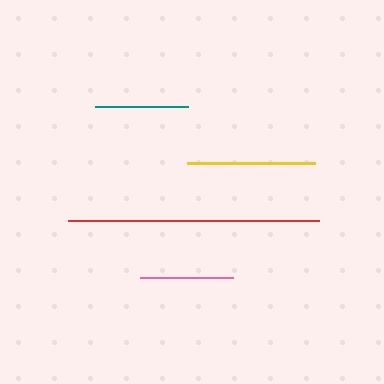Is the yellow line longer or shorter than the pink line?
The yellow line is longer than the pink line.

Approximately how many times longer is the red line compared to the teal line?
The red line is approximately 2.7 times the length of the teal line.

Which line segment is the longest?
The red line is the longest at approximately 251 pixels.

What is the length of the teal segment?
The teal segment is approximately 93 pixels long.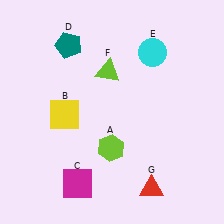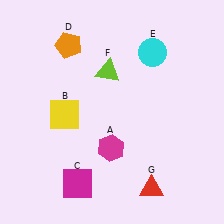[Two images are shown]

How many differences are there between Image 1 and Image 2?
There are 2 differences between the two images.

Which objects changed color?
A changed from lime to magenta. D changed from teal to orange.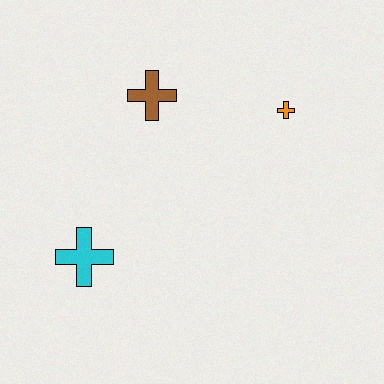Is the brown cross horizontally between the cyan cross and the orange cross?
Yes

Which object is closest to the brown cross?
The orange cross is closest to the brown cross.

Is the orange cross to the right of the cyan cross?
Yes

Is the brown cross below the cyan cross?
No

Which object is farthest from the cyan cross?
The orange cross is farthest from the cyan cross.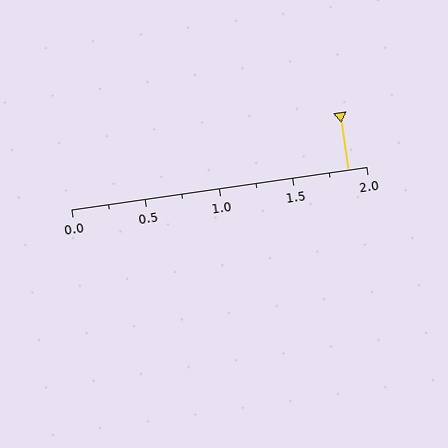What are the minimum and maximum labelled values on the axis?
The axis runs from 0.0 to 2.0.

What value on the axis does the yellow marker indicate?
The marker indicates approximately 1.88.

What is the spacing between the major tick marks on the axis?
The major ticks are spaced 0.5 apart.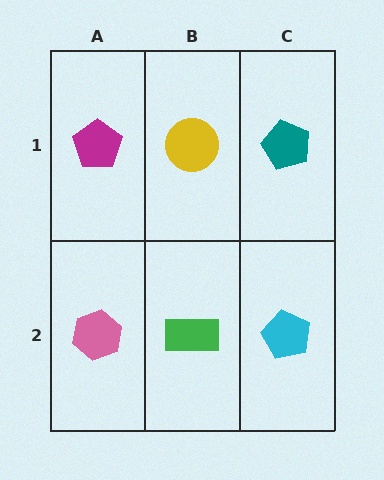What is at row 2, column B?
A green rectangle.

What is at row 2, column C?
A cyan pentagon.